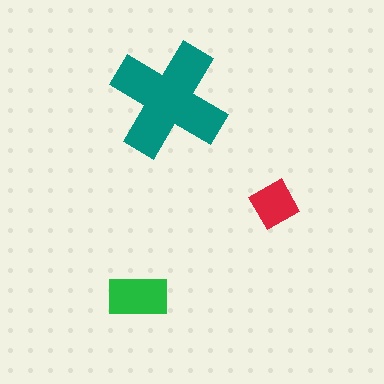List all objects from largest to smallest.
The teal cross, the green rectangle, the red diamond.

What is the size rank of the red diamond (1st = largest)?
3rd.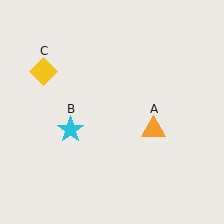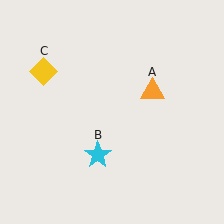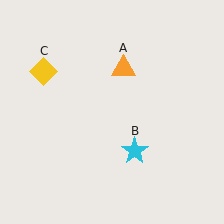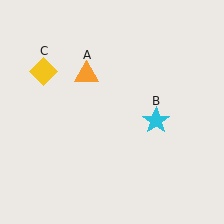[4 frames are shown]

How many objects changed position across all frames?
2 objects changed position: orange triangle (object A), cyan star (object B).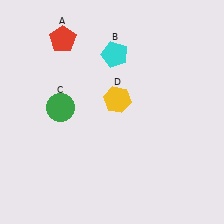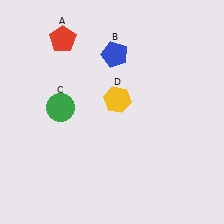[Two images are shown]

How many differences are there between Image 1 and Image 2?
There is 1 difference between the two images.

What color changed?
The pentagon (B) changed from cyan in Image 1 to blue in Image 2.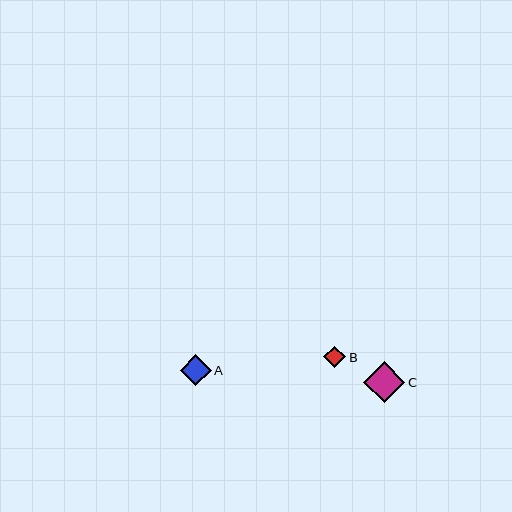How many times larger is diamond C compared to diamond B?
Diamond C is approximately 1.9 times the size of diamond B.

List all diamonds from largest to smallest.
From largest to smallest: C, A, B.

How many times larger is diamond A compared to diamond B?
Diamond A is approximately 1.4 times the size of diamond B.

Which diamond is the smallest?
Diamond B is the smallest with a size of approximately 22 pixels.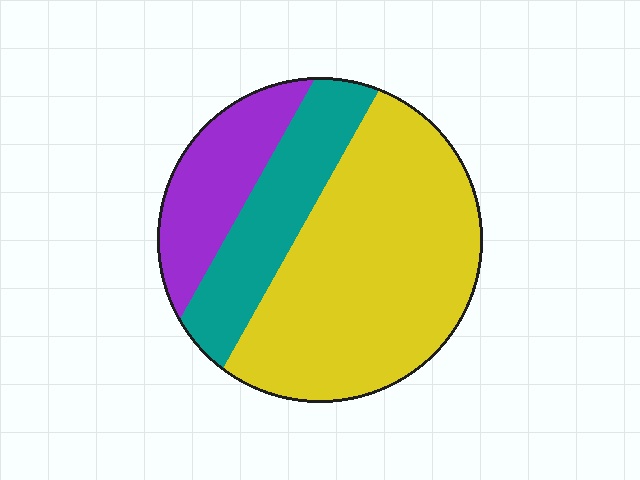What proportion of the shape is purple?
Purple takes up about one fifth (1/5) of the shape.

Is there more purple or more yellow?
Yellow.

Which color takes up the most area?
Yellow, at roughly 60%.